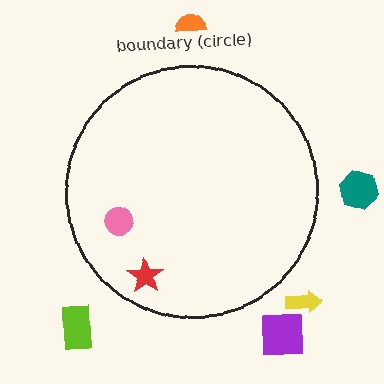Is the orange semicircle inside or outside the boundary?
Outside.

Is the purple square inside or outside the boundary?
Outside.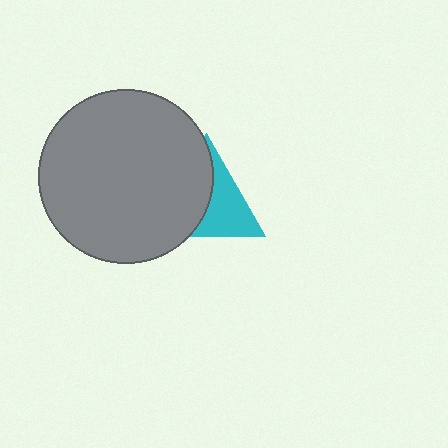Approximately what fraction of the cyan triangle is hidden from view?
Roughly 53% of the cyan triangle is hidden behind the gray circle.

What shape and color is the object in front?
The object in front is a gray circle.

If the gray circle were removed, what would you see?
You would see the complete cyan triangle.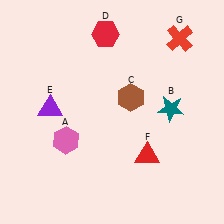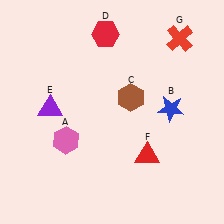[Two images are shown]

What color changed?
The star (B) changed from teal in Image 1 to blue in Image 2.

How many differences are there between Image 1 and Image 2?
There is 1 difference between the two images.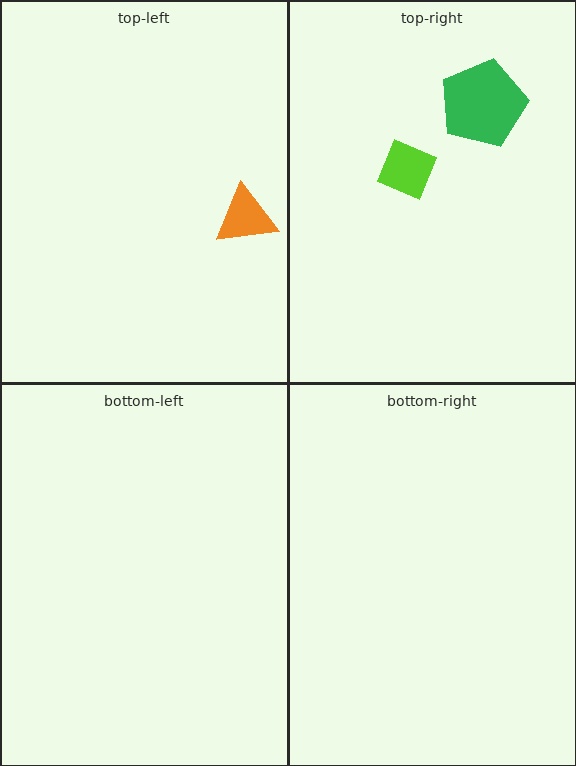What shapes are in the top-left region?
The orange triangle.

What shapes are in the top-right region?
The lime diamond, the green pentagon.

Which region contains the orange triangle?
The top-left region.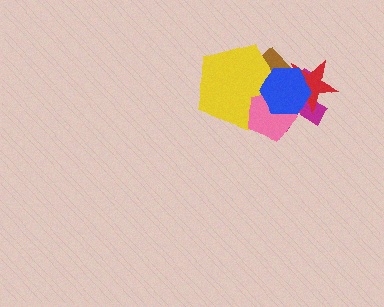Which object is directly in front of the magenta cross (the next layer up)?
The yellow pentagon is directly in front of the magenta cross.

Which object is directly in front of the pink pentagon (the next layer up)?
The red star is directly in front of the pink pentagon.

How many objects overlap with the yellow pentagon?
4 objects overlap with the yellow pentagon.